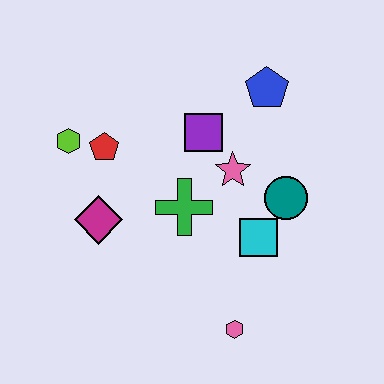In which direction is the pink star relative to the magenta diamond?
The pink star is to the right of the magenta diamond.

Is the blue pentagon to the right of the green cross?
Yes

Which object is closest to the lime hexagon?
The red pentagon is closest to the lime hexagon.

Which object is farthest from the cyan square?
The lime hexagon is farthest from the cyan square.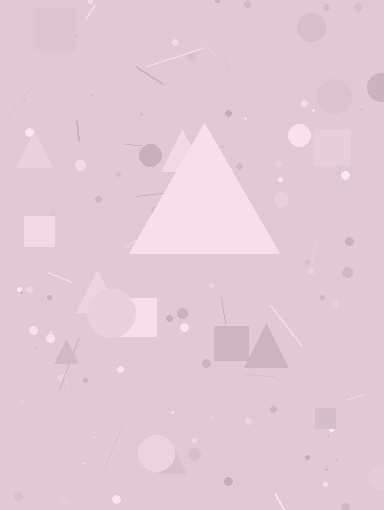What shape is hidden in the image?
A triangle is hidden in the image.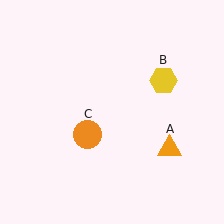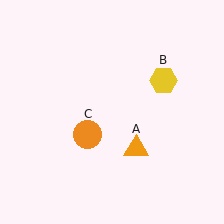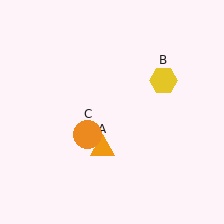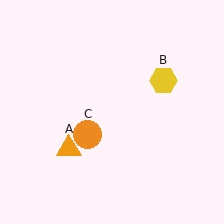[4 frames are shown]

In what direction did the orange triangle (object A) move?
The orange triangle (object A) moved left.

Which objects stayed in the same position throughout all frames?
Yellow hexagon (object B) and orange circle (object C) remained stationary.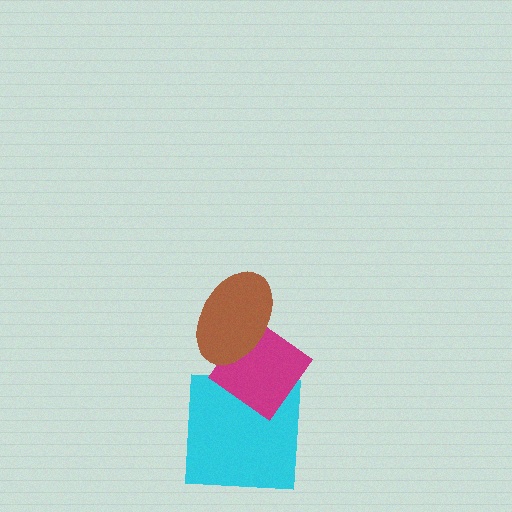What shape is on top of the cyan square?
The magenta diamond is on top of the cyan square.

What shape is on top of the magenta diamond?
The brown ellipse is on top of the magenta diamond.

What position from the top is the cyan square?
The cyan square is 3rd from the top.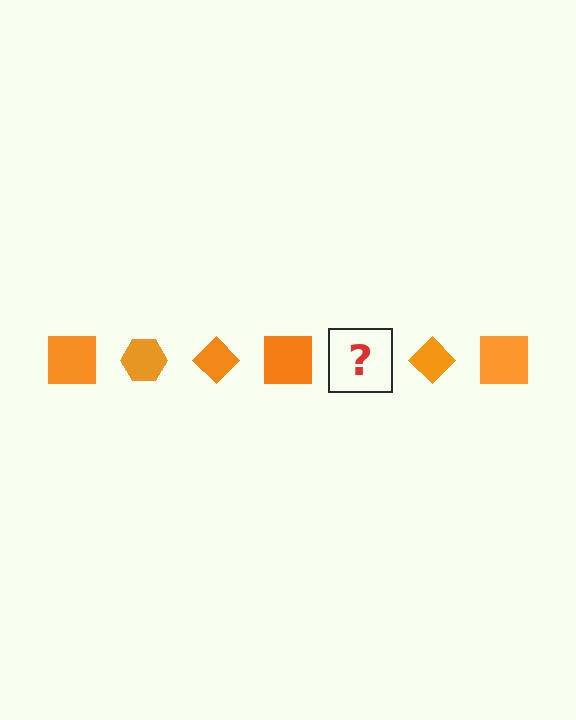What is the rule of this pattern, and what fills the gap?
The rule is that the pattern cycles through square, hexagon, diamond shapes in orange. The gap should be filled with an orange hexagon.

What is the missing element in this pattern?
The missing element is an orange hexagon.